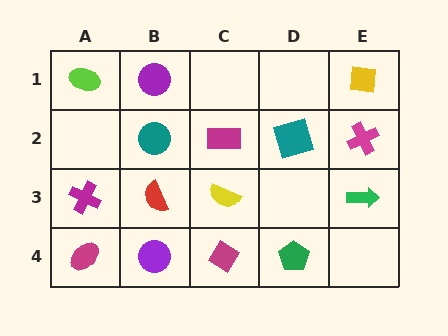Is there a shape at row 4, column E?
No, that cell is empty.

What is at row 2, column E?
A magenta cross.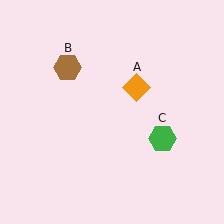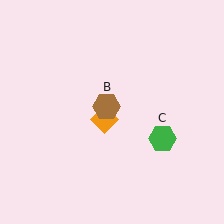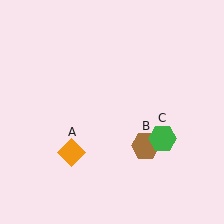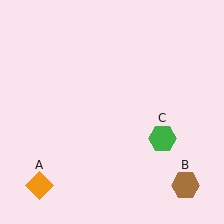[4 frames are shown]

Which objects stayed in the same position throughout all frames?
Green hexagon (object C) remained stationary.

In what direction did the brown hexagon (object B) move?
The brown hexagon (object B) moved down and to the right.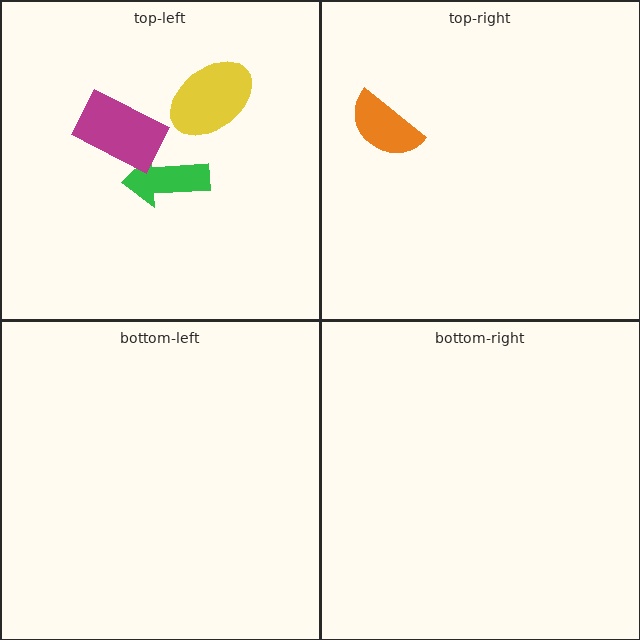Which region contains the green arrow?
The top-left region.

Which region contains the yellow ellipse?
The top-left region.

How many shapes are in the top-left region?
3.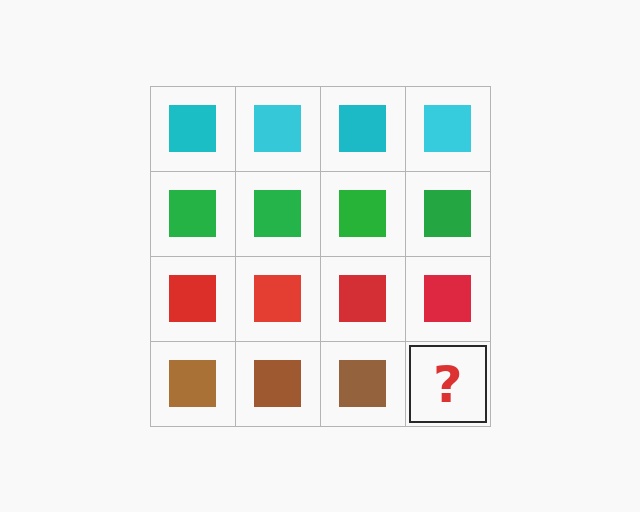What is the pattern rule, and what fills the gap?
The rule is that each row has a consistent color. The gap should be filled with a brown square.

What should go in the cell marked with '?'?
The missing cell should contain a brown square.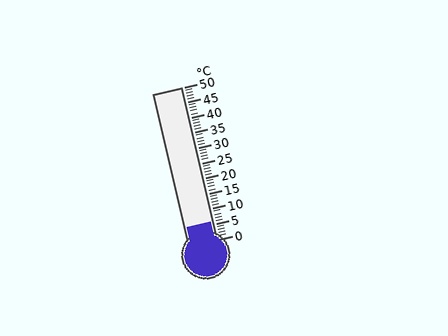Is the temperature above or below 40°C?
The temperature is below 40°C.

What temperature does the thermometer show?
The thermometer shows approximately 6°C.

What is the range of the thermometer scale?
The thermometer scale ranges from 0°C to 50°C.